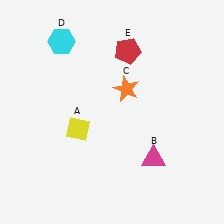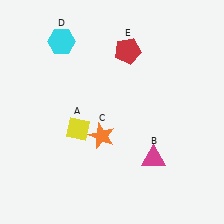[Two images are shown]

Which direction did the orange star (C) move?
The orange star (C) moved down.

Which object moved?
The orange star (C) moved down.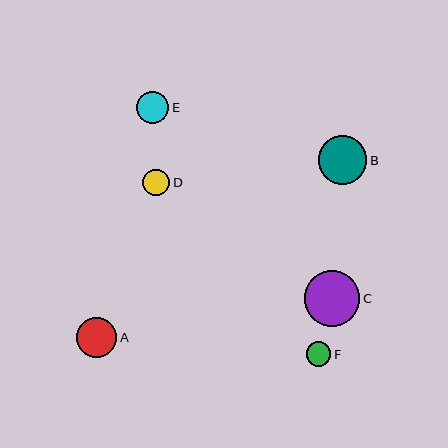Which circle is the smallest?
Circle F is the smallest with a size of approximately 24 pixels.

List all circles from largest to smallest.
From largest to smallest: C, B, A, E, D, F.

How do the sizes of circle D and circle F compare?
Circle D and circle F are approximately the same size.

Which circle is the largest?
Circle C is the largest with a size of approximately 55 pixels.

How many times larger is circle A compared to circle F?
Circle A is approximately 1.7 times the size of circle F.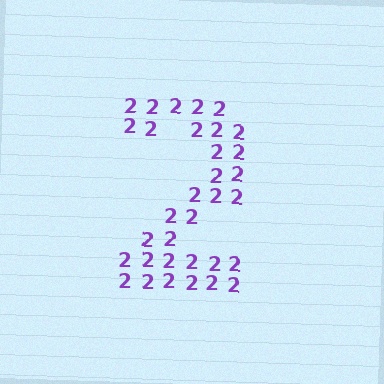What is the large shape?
The large shape is the digit 2.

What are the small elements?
The small elements are digit 2's.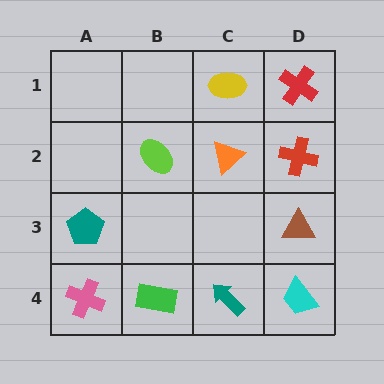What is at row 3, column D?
A brown triangle.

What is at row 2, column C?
An orange triangle.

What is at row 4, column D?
A cyan trapezoid.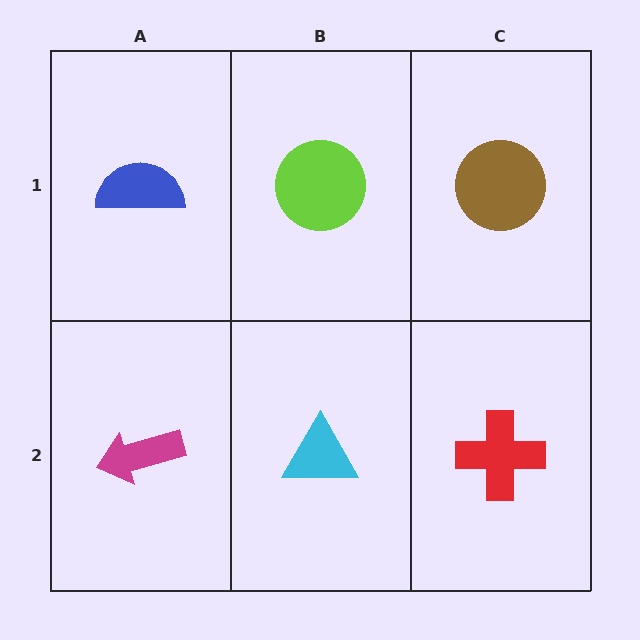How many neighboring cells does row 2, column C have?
2.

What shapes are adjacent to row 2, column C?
A brown circle (row 1, column C), a cyan triangle (row 2, column B).